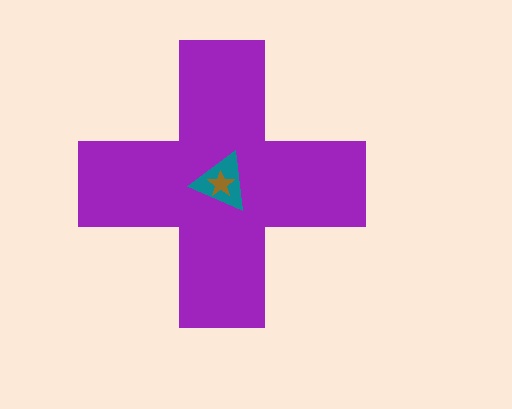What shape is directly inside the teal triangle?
The brown star.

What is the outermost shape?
The purple cross.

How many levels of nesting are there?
3.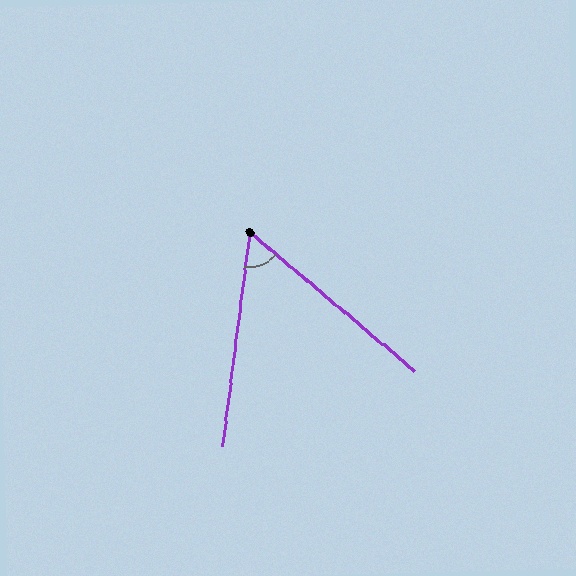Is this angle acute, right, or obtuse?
It is acute.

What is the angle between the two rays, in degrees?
Approximately 57 degrees.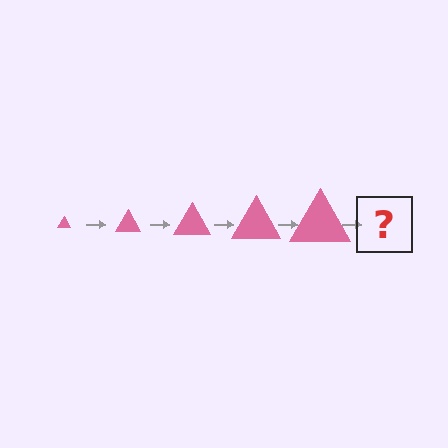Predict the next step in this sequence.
The next step is a pink triangle, larger than the previous one.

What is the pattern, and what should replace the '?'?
The pattern is that the triangle gets progressively larger each step. The '?' should be a pink triangle, larger than the previous one.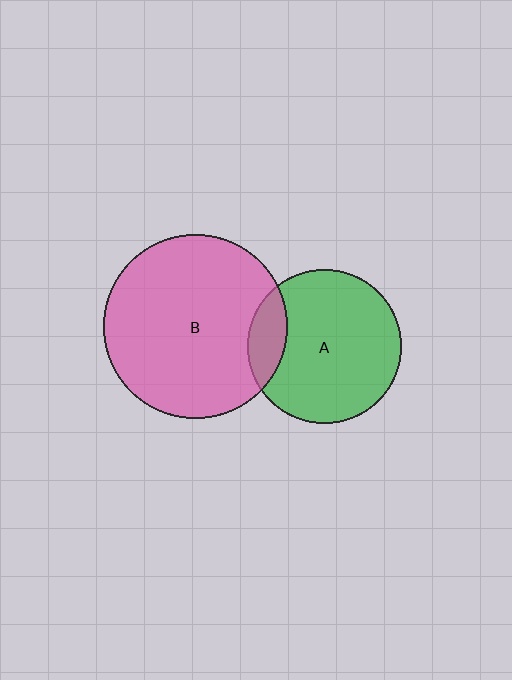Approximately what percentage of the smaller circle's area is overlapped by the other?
Approximately 15%.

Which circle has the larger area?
Circle B (pink).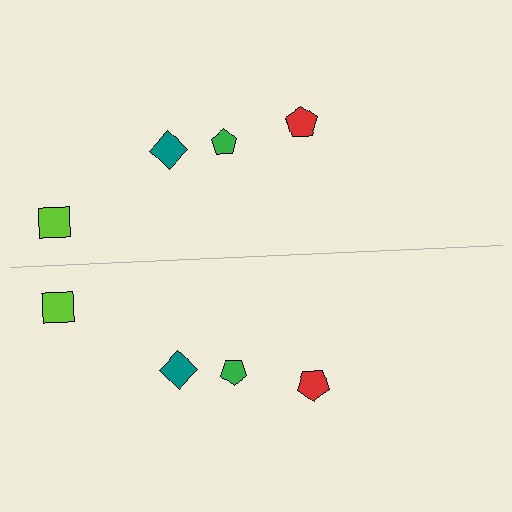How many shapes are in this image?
There are 8 shapes in this image.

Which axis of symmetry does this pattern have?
The pattern has a horizontal axis of symmetry running through the center of the image.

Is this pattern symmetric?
Yes, this pattern has bilateral (reflection) symmetry.